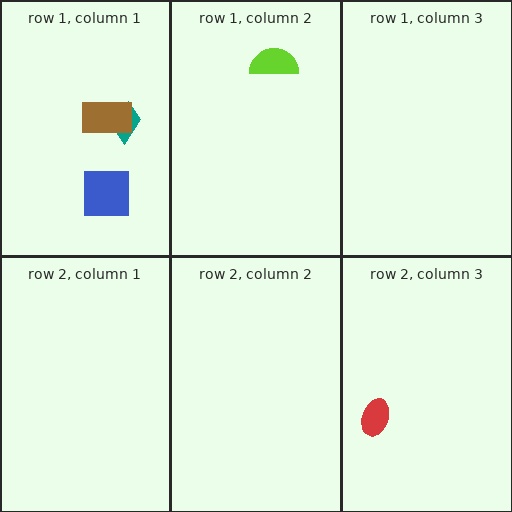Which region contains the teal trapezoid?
The row 1, column 1 region.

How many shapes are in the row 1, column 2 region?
1.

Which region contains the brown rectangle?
The row 1, column 1 region.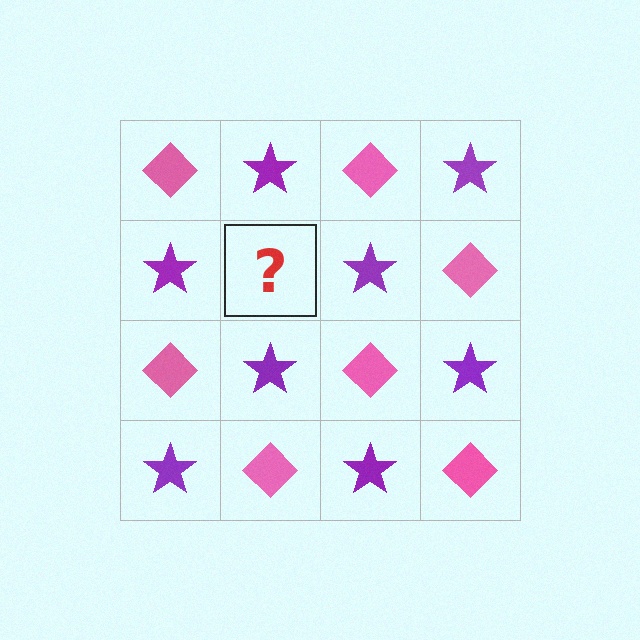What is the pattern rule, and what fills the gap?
The rule is that it alternates pink diamond and purple star in a checkerboard pattern. The gap should be filled with a pink diamond.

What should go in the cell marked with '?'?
The missing cell should contain a pink diamond.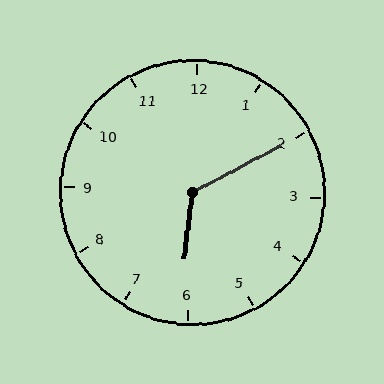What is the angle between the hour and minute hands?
Approximately 125 degrees.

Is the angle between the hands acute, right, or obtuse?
It is obtuse.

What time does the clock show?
6:10.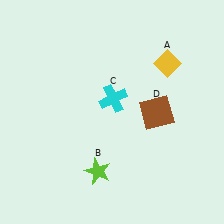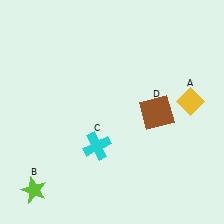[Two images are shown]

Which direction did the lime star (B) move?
The lime star (B) moved left.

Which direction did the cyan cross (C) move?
The cyan cross (C) moved down.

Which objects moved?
The objects that moved are: the yellow diamond (A), the lime star (B), the cyan cross (C).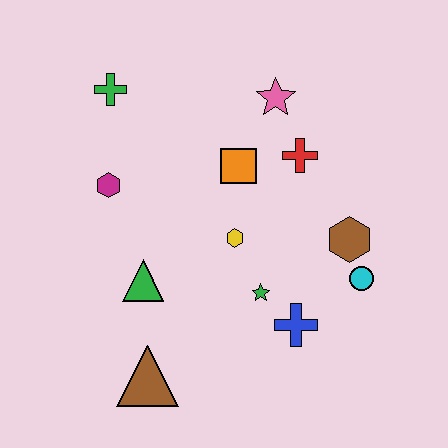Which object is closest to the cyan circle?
The brown hexagon is closest to the cyan circle.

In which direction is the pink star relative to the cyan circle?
The pink star is above the cyan circle.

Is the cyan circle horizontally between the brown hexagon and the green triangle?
No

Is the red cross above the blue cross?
Yes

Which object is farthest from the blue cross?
The green cross is farthest from the blue cross.